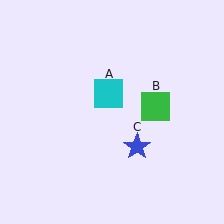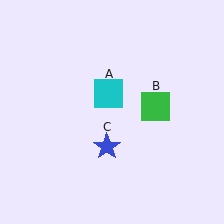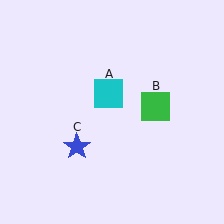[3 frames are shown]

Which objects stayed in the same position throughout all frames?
Cyan square (object A) and green square (object B) remained stationary.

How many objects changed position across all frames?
1 object changed position: blue star (object C).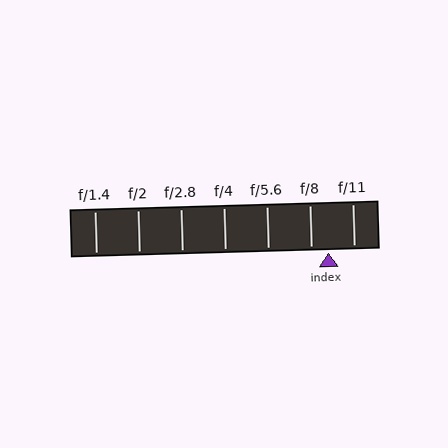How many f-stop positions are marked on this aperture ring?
There are 7 f-stop positions marked.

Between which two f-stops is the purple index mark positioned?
The index mark is between f/8 and f/11.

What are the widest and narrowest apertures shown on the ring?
The widest aperture shown is f/1.4 and the narrowest is f/11.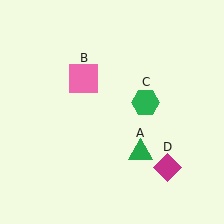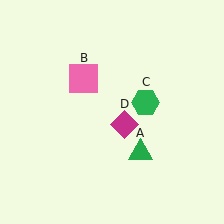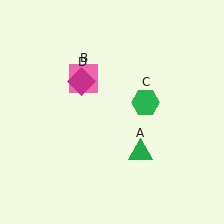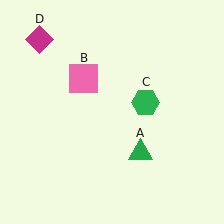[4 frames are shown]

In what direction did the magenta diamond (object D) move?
The magenta diamond (object D) moved up and to the left.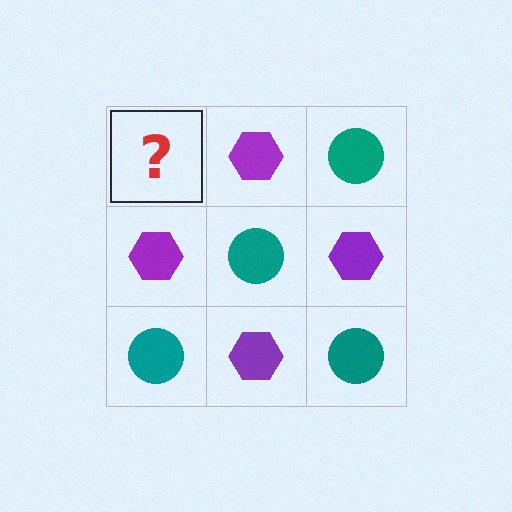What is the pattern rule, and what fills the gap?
The rule is that it alternates teal circle and purple hexagon in a checkerboard pattern. The gap should be filled with a teal circle.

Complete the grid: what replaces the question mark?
The question mark should be replaced with a teal circle.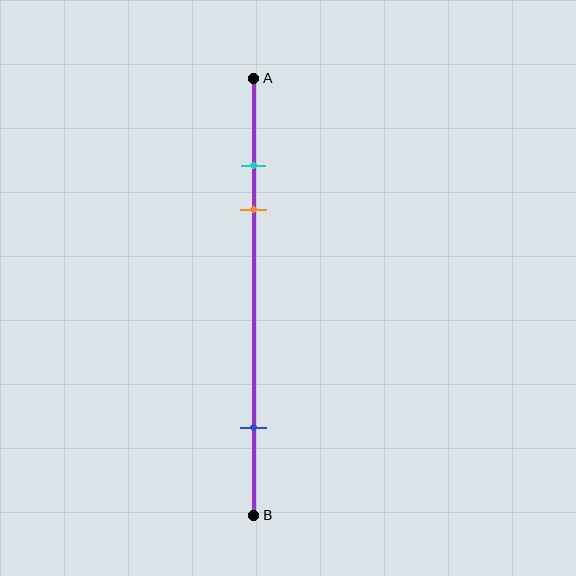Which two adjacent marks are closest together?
The cyan and orange marks are the closest adjacent pair.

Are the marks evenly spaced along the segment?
No, the marks are not evenly spaced.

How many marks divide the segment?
There are 3 marks dividing the segment.